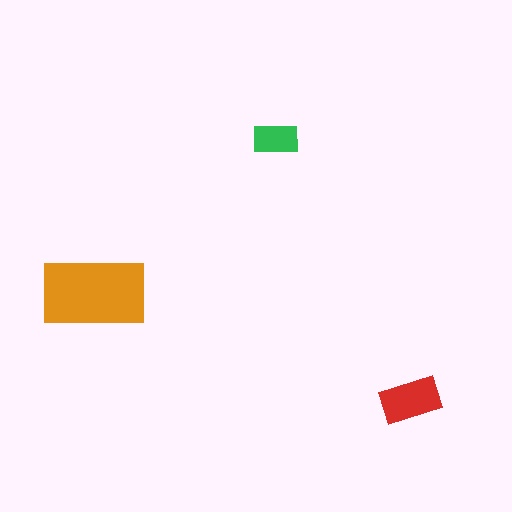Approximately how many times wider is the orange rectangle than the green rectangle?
About 2.5 times wider.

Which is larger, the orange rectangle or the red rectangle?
The orange one.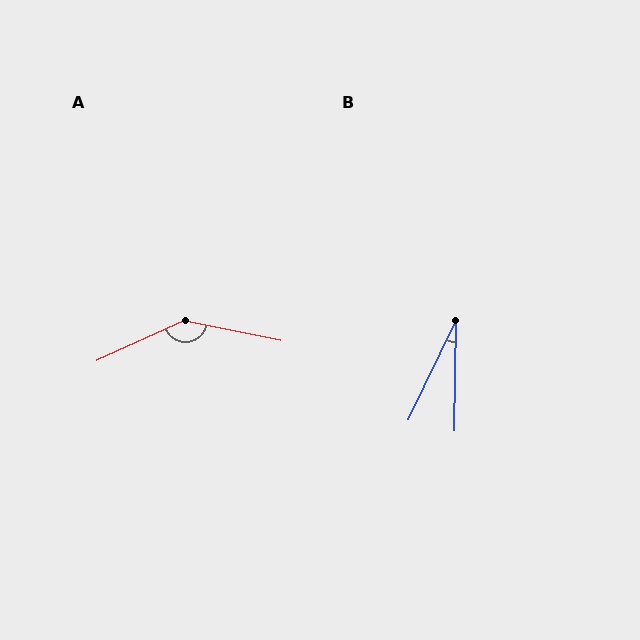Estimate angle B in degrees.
Approximately 24 degrees.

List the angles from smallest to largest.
B (24°), A (144°).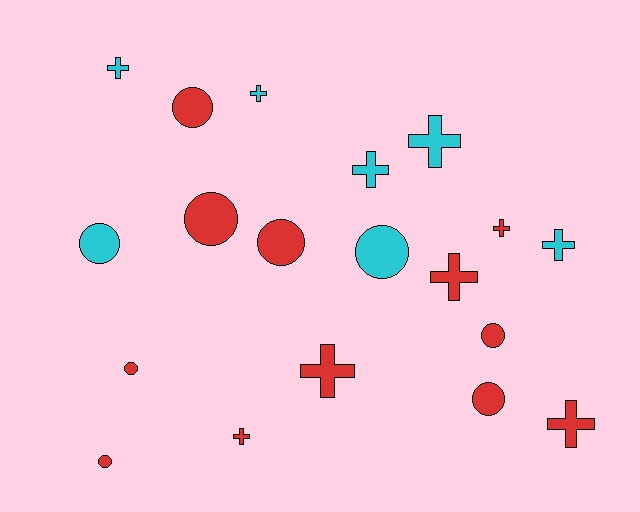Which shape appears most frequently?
Cross, with 10 objects.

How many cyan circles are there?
There are 2 cyan circles.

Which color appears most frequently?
Red, with 12 objects.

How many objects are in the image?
There are 19 objects.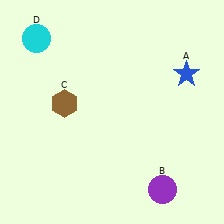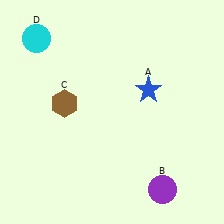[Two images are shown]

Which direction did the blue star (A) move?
The blue star (A) moved left.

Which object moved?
The blue star (A) moved left.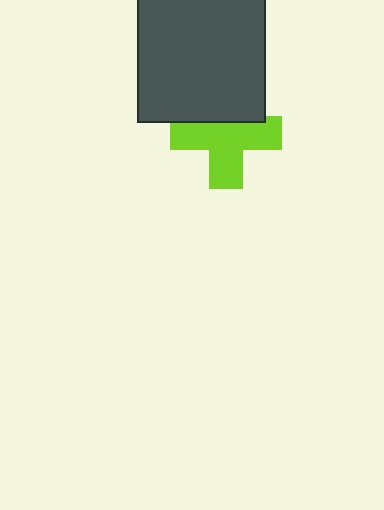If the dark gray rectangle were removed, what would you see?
You would see the complete lime cross.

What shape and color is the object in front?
The object in front is a dark gray rectangle.